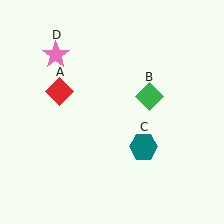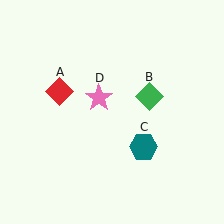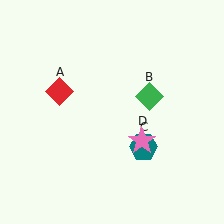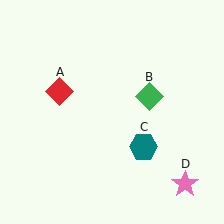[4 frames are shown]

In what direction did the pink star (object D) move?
The pink star (object D) moved down and to the right.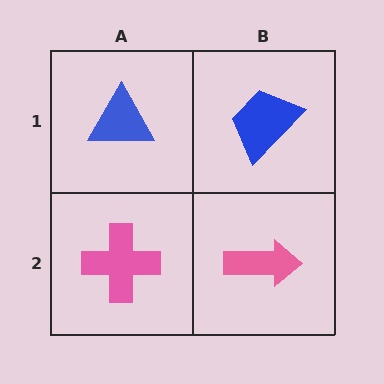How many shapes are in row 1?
2 shapes.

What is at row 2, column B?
A pink arrow.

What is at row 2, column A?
A pink cross.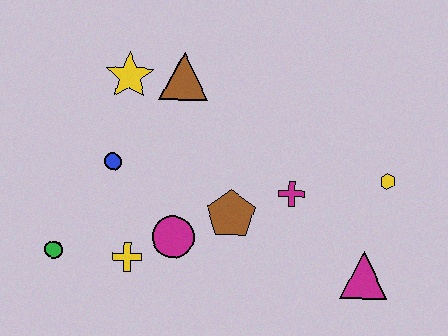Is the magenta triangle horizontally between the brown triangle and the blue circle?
No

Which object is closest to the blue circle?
The yellow star is closest to the blue circle.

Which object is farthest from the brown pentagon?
The green circle is farthest from the brown pentagon.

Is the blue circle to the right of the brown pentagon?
No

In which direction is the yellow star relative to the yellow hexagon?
The yellow star is to the left of the yellow hexagon.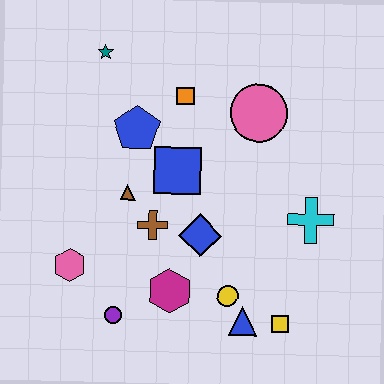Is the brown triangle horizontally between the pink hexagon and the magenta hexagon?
Yes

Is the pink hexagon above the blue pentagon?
No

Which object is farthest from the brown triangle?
The yellow square is farthest from the brown triangle.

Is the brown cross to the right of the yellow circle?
No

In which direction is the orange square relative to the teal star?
The orange square is to the right of the teal star.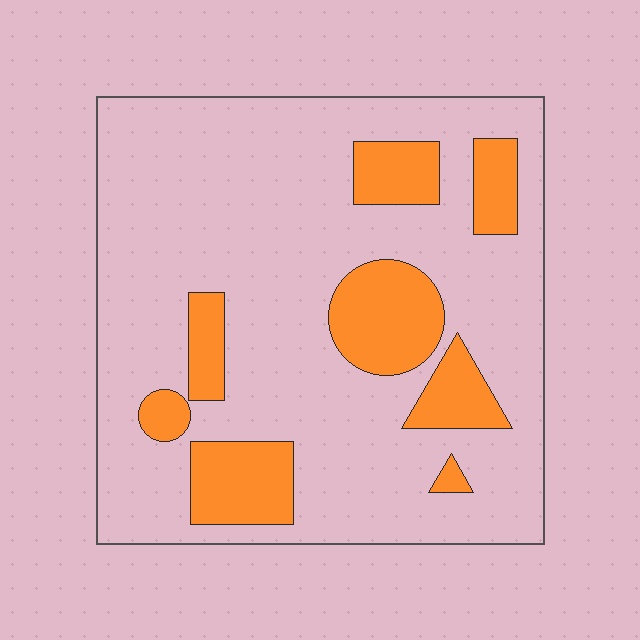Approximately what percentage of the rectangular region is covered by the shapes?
Approximately 20%.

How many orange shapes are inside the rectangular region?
8.